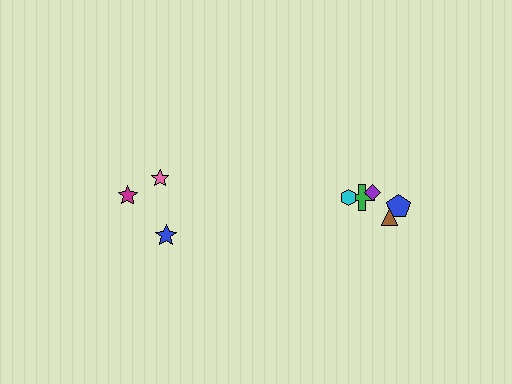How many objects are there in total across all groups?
There are 8 objects.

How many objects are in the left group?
There are 3 objects.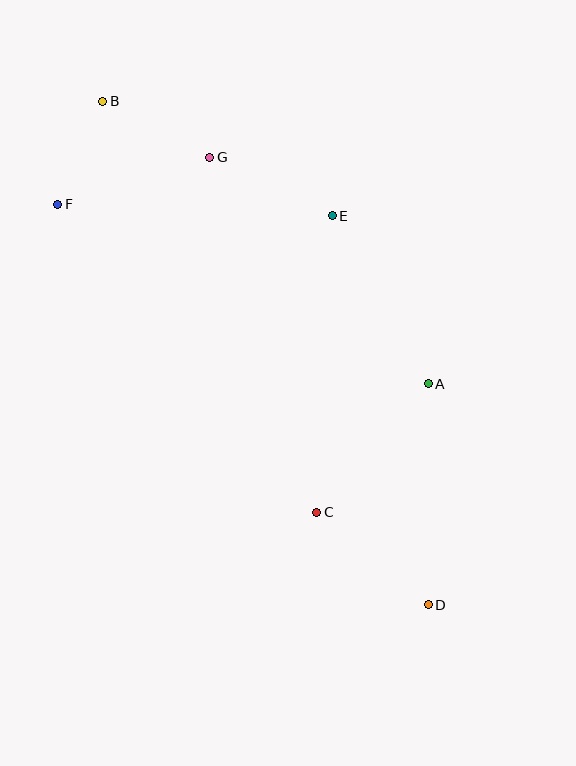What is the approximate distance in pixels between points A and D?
The distance between A and D is approximately 221 pixels.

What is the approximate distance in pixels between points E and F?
The distance between E and F is approximately 275 pixels.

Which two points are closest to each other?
Points B and F are closest to each other.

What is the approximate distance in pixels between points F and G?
The distance between F and G is approximately 159 pixels.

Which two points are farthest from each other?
Points B and D are farthest from each other.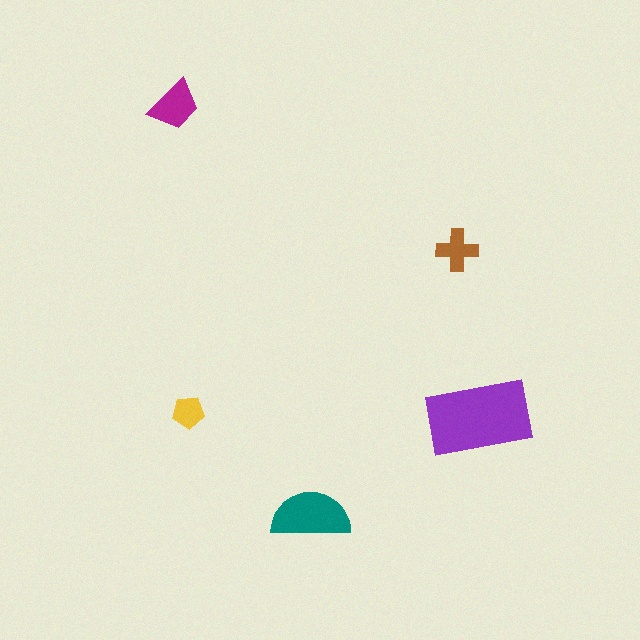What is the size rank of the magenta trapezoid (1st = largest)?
3rd.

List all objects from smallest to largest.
The yellow pentagon, the brown cross, the magenta trapezoid, the teal semicircle, the purple rectangle.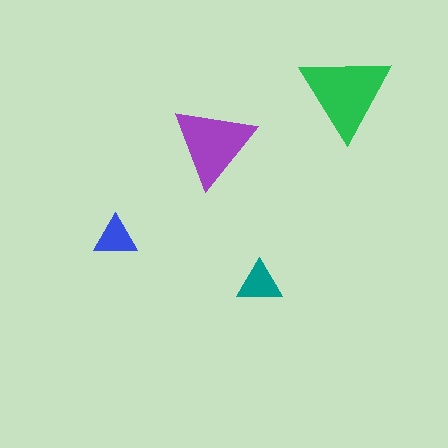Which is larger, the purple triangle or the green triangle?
The green one.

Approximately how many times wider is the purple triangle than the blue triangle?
About 2 times wider.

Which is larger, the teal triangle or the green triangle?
The green one.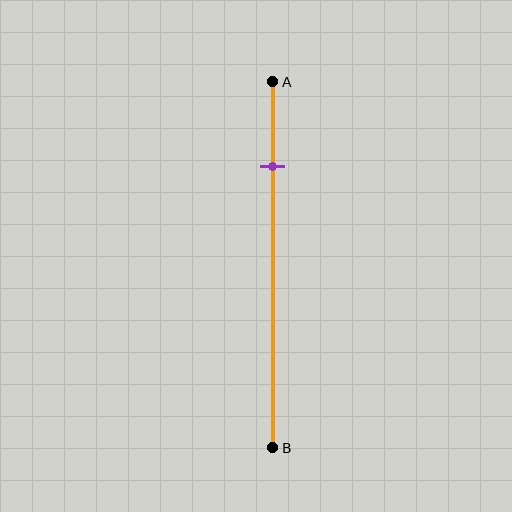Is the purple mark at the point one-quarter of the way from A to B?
Yes, the mark is approximately at the one-quarter point.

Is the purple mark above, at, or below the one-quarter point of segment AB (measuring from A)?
The purple mark is approximately at the one-quarter point of segment AB.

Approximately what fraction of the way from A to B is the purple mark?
The purple mark is approximately 25% of the way from A to B.